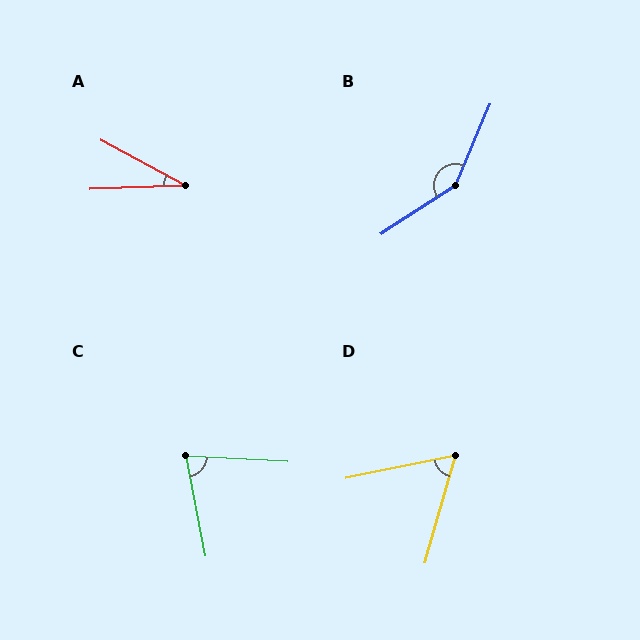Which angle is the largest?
B, at approximately 146 degrees.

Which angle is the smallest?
A, at approximately 31 degrees.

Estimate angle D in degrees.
Approximately 63 degrees.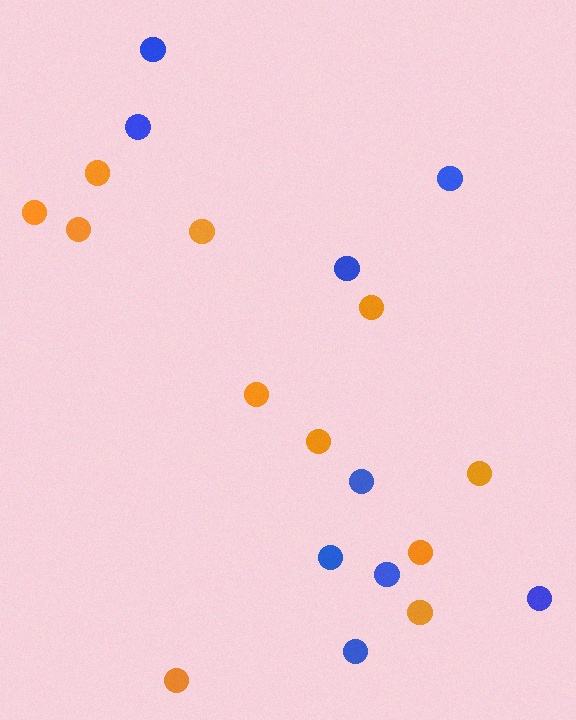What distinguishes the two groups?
There are 2 groups: one group of blue circles (9) and one group of orange circles (11).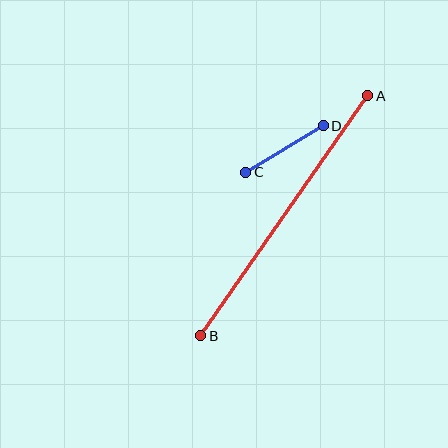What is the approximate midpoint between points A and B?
The midpoint is at approximately (284, 216) pixels.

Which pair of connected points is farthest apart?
Points A and B are farthest apart.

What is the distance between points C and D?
The distance is approximately 90 pixels.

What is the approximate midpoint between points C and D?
The midpoint is at approximately (285, 149) pixels.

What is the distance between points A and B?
The distance is approximately 292 pixels.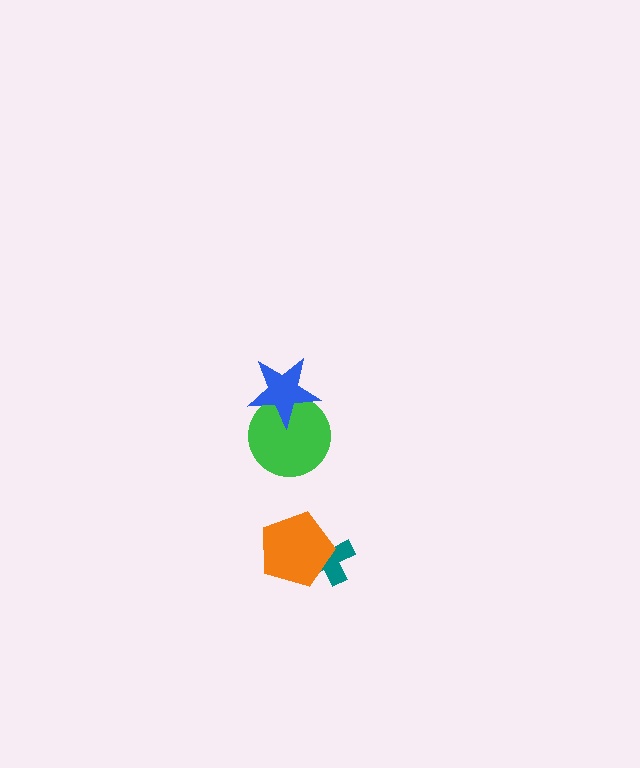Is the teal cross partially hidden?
Yes, it is partially covered by another shape.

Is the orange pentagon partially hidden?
No, no other shape covers it.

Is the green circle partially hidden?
Yes, it is partially covered by another shape.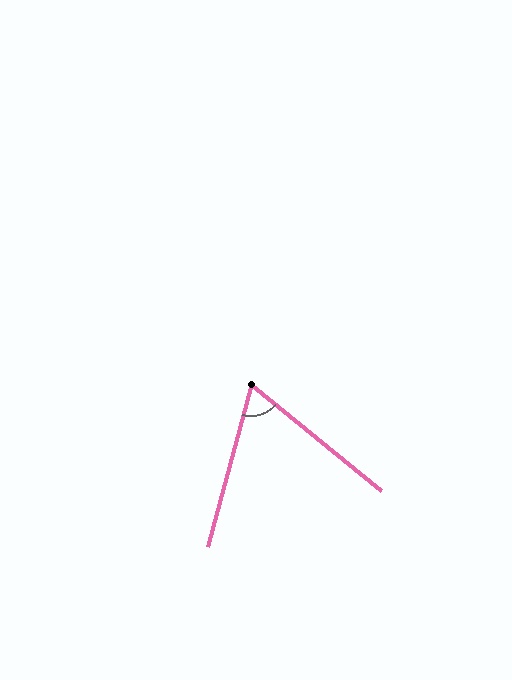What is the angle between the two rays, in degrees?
Approximately 66 degrees.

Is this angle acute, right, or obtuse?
It is acute.